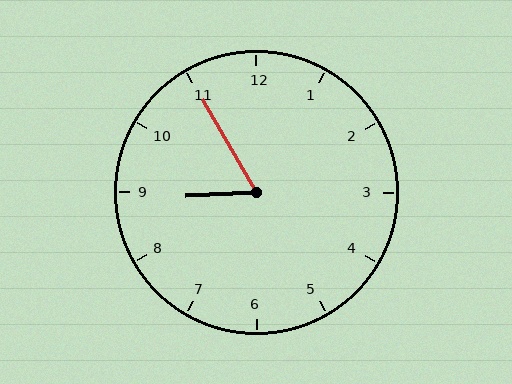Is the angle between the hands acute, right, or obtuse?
It is acute.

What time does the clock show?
8:55.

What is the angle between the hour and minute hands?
Approximately 62 degrees.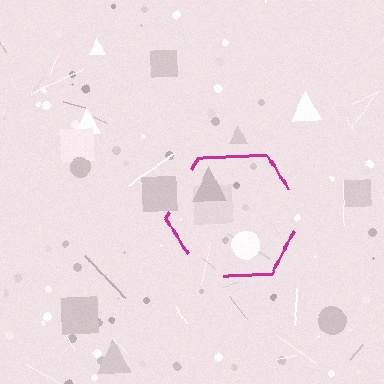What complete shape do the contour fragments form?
The contour fragments form a hexagon.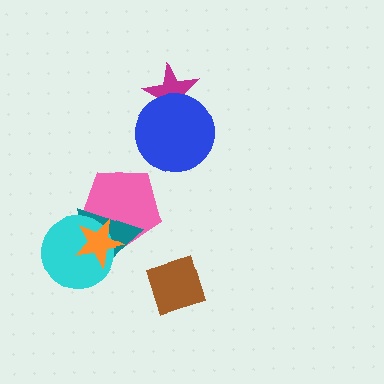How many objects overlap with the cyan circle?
3 objects overlap with the cyan circle.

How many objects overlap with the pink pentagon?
3 objects overlap with the pink pentagon.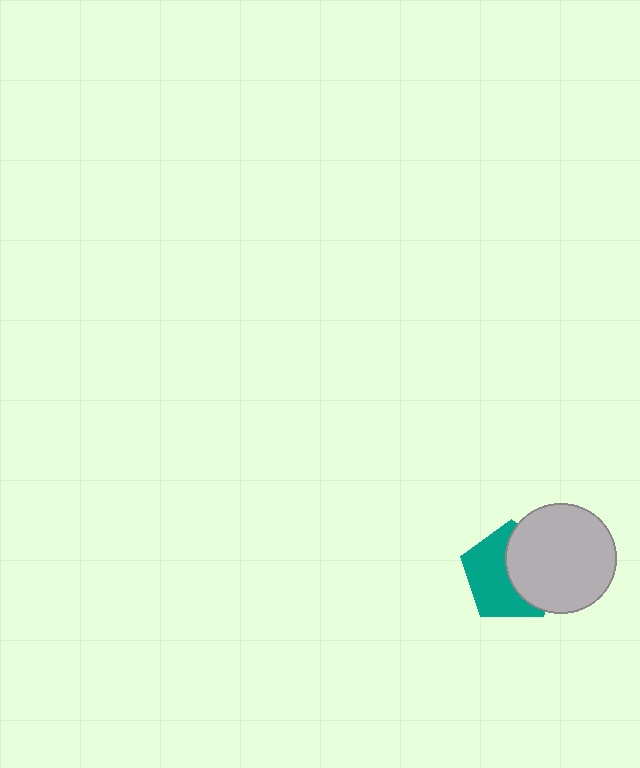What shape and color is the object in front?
The object in front is a light gray circle.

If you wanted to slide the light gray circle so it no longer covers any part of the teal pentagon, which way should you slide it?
Slide it right — that is the most direct way to separate the two shapes.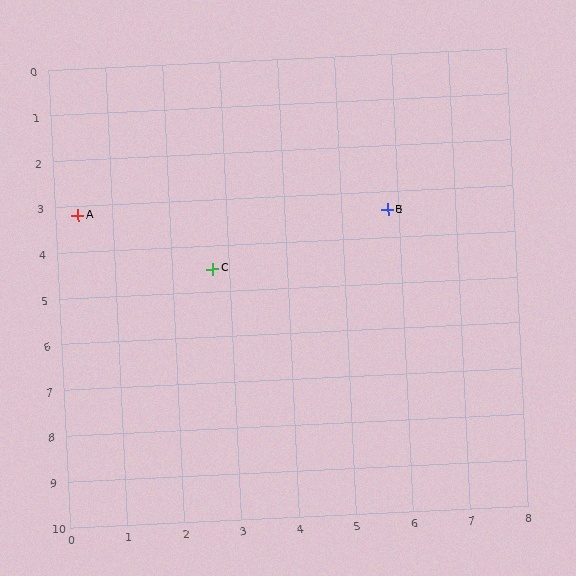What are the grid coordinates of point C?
Point C is at approximately (2.7, 4.5).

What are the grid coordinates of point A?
Point A is at approximately (0.4, 3.2).